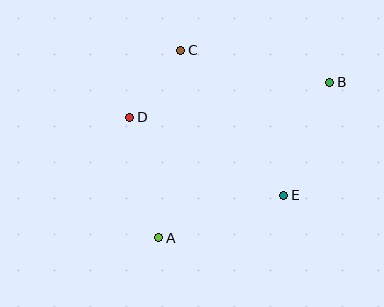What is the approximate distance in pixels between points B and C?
The distance between B and C is approximately 152 pixels.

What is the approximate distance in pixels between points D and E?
The distance between D and E is approximately 173 pixels.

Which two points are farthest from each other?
Points A and B are farthest from each other.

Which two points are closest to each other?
Points C and D are closest to each other.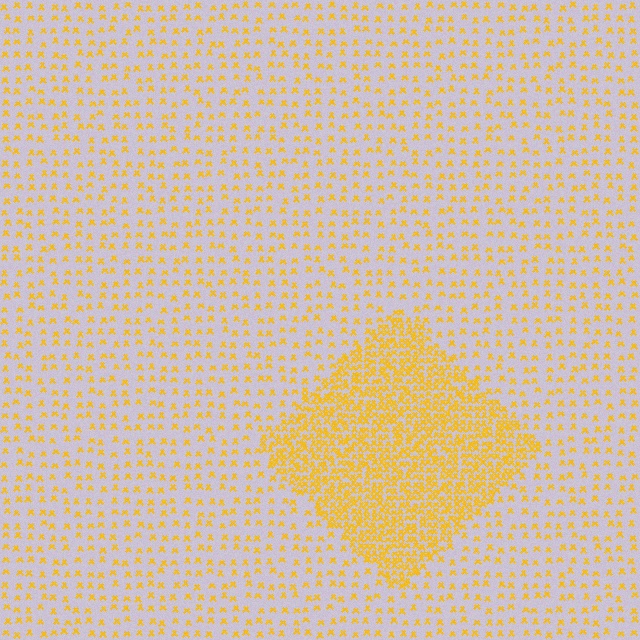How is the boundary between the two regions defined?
The boundary is defined by a change in element density (approximately 3.1x ratio). All elements are the same color, size, and shape.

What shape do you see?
I see a diamond.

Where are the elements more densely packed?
The elements are more densely packed inside the diamond boundary.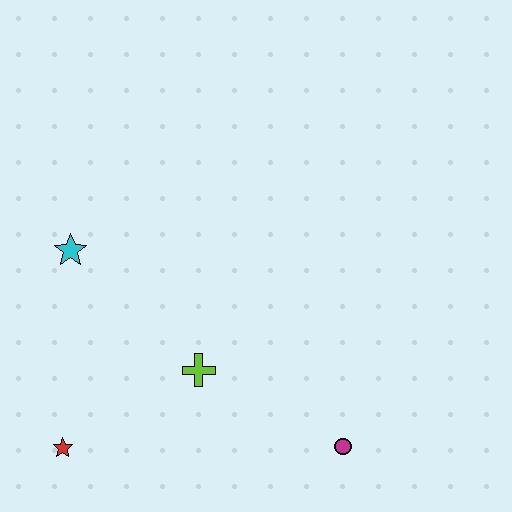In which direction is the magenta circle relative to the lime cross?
The magenta circle is to the right of the lime cross.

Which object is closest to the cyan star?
The lime cross is closest to the cyan star.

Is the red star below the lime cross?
Yes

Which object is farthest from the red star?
The magenta circle is farthest from the red star.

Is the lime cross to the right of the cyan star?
Yes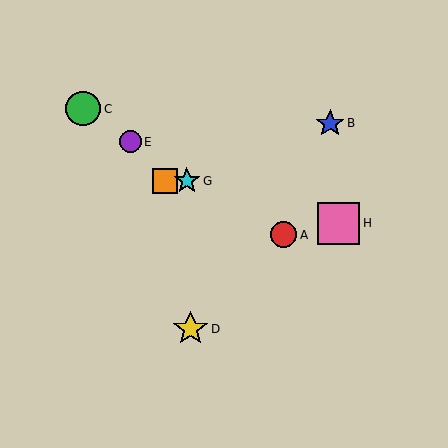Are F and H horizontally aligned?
No, F is at y≈181 and H is at y≈223.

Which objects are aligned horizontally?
Objects F, G are aligned horizontally.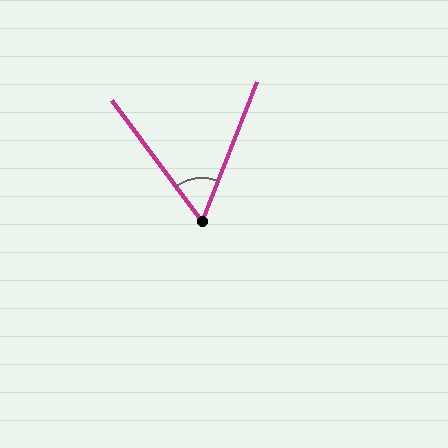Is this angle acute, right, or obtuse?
It is acute.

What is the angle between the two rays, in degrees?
Approximately 58 degrees.